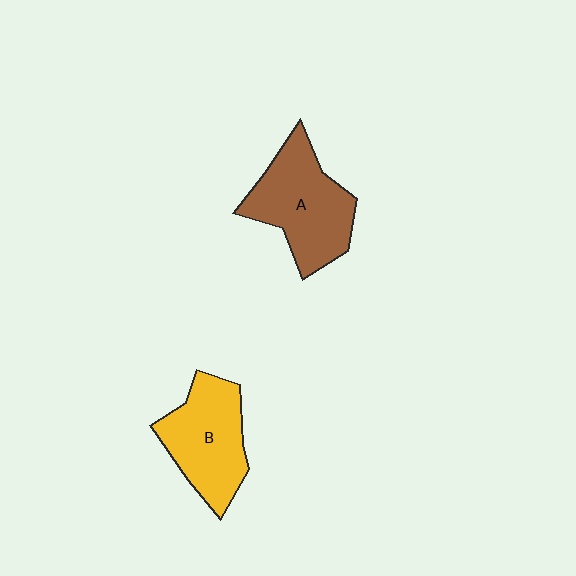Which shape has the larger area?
Shape A (brown).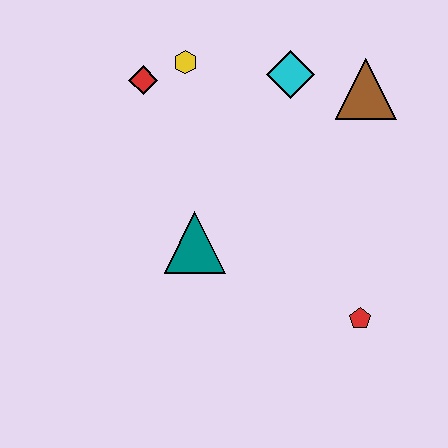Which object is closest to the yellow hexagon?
The red diamond is closest to the yellow hexagon.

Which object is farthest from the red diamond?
The red pentagon is farthest from the red diamond.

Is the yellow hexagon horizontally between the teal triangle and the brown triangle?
No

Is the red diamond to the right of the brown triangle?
No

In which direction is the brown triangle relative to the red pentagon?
The brown triangle is above the red pentagon.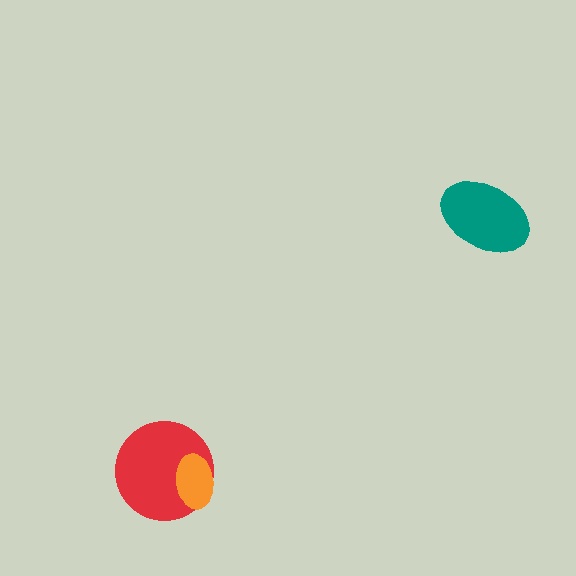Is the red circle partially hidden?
Yes, it is partially covered by another shape.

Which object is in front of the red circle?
The orange ellipse is in front of the red circle.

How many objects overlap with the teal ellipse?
0 objects overlap with the teal ellipse.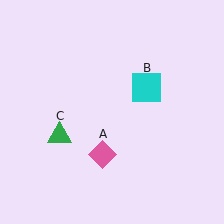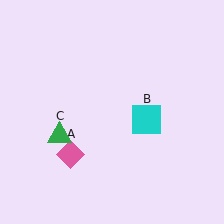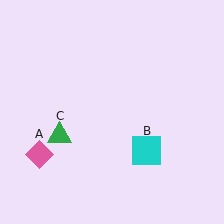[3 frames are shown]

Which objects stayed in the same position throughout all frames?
Green triangle (object C) remained stationary.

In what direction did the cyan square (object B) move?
The cyan square (object B) moved down.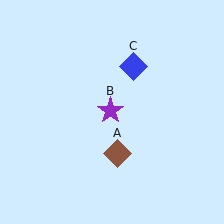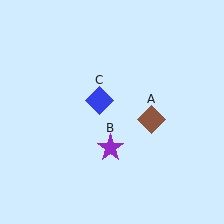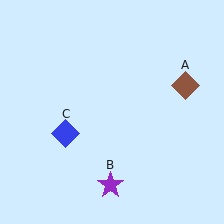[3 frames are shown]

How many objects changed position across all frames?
3 objects changed position: brown diamond (object A), purple star (object B), blue diamond (object C).